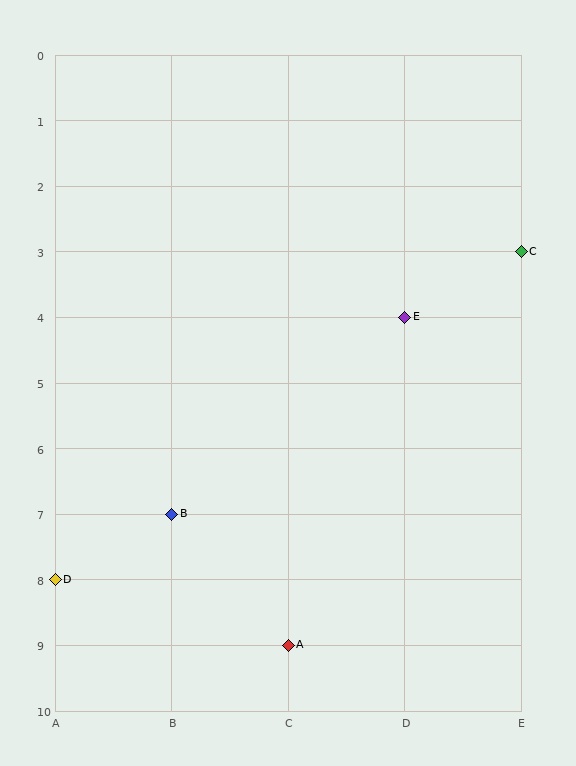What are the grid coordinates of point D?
Point D is at grid coordinates (A, 8).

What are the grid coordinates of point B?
Point B is at grid coordinates (B, 7).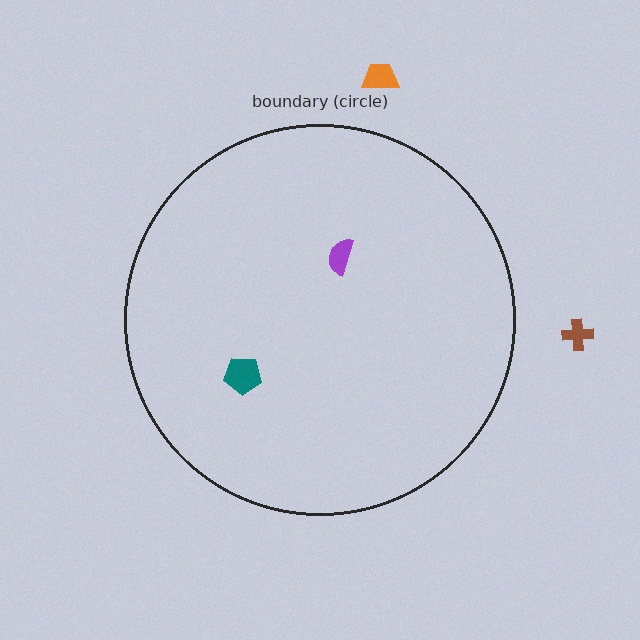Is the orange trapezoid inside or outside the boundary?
Outside.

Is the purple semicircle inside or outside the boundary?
Inside.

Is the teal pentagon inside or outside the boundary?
Inside.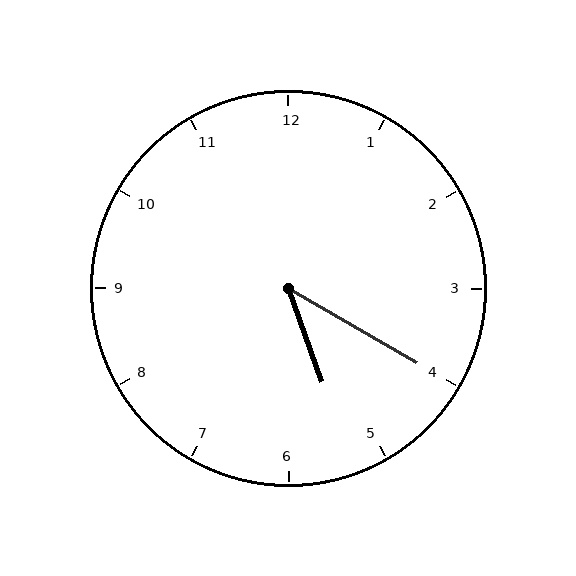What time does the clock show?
5:20.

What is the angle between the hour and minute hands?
Approximately 40 degrees.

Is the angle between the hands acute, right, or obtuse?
It is acute.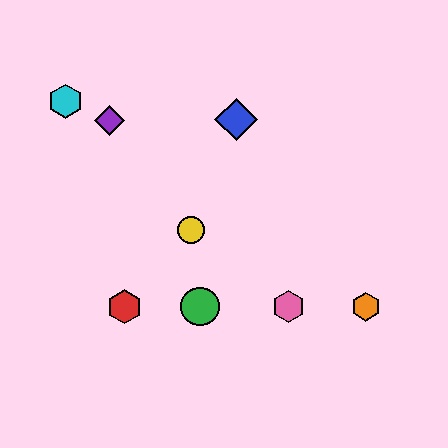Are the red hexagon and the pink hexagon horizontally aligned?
Yes, both are at y≈307.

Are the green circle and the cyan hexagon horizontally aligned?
No, the green circle is at y≈307 and the cyan hexagon is at y≈101.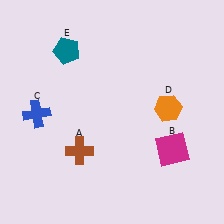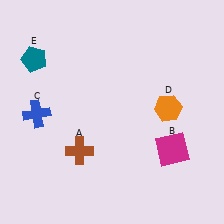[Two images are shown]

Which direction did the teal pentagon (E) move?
The teal pentagon (E) moved left.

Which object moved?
The teal pentagon (E) moved left.